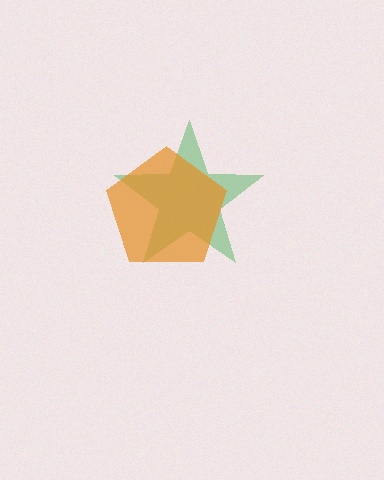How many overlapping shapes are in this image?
There are 2 overlapping shapes in the image.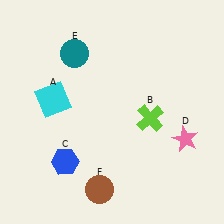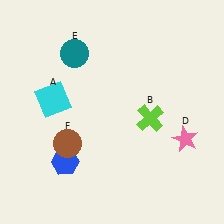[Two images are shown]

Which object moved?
The brown circle (F) moved up.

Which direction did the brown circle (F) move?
The brown circle (F) moved up.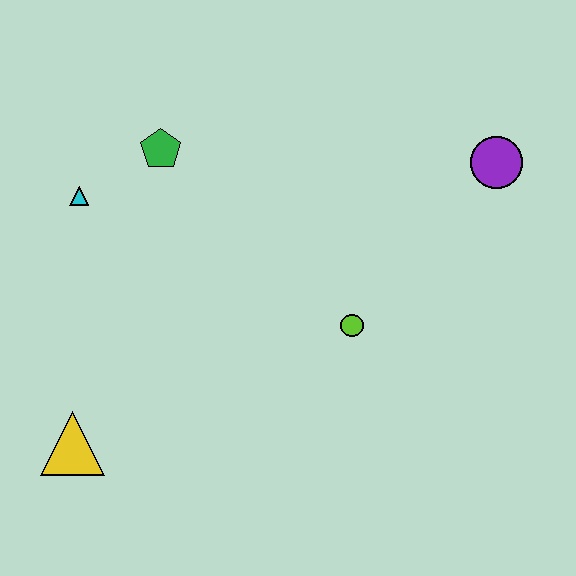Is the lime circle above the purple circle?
No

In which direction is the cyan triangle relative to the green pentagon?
The cyan triangle is to the left of the green pentagon.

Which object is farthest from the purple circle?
The yellow triangle is farthest from the purple circle.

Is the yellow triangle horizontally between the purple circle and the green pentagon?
No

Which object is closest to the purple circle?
The lime circle is closest to the purple circle.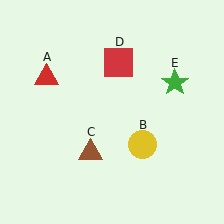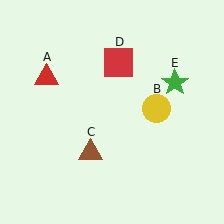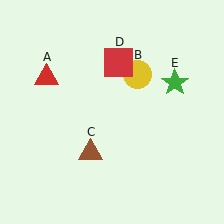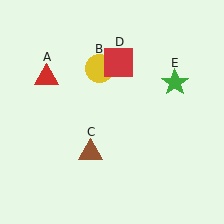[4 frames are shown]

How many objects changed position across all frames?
1 object changed position: yellow circle (object B).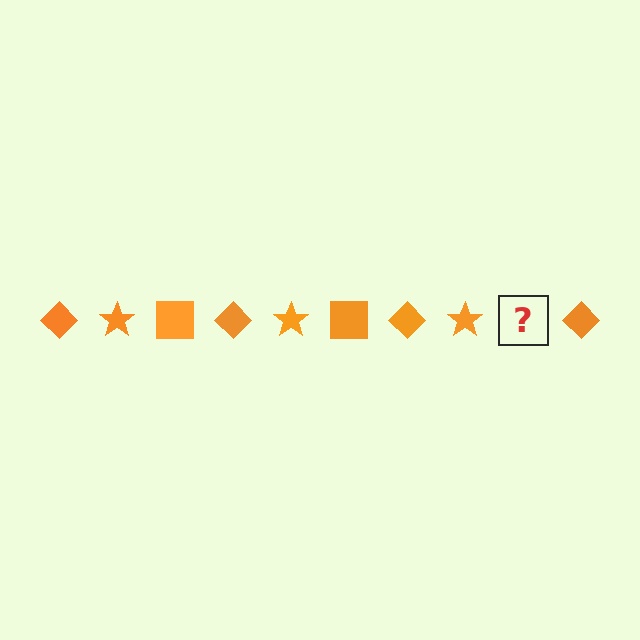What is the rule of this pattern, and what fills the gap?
The rule is that the pattern cycles through diamond, star, square shapes in orange. The gap should be filled with an orange square.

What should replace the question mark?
The question mark should be replaced with an orange square.